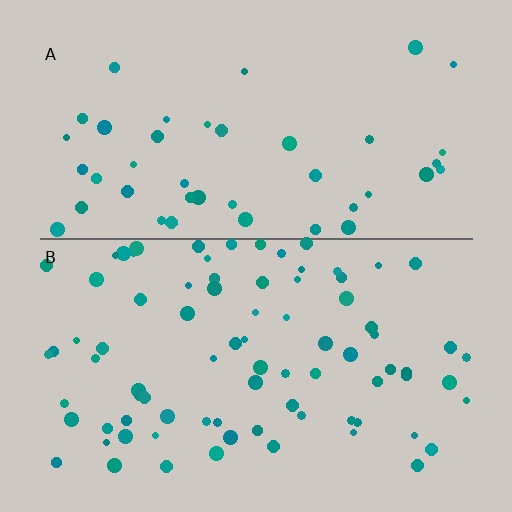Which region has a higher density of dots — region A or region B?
B (the bottom).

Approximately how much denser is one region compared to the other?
Approximately 1.9× — region B over region A.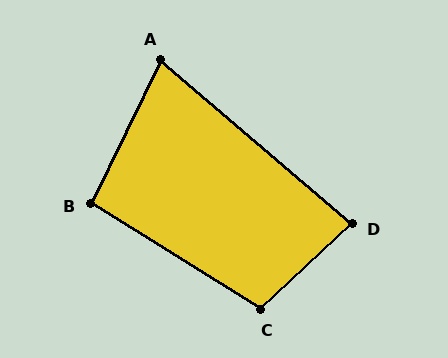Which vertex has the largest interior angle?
C, at approximately 105 degrees.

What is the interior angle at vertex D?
Approximately 84 degrees (acute).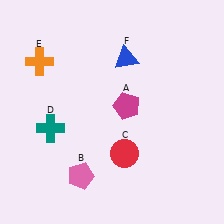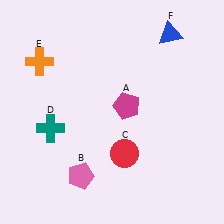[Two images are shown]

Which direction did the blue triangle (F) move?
The blue triangle (F) moved right.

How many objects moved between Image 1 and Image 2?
1 object moved between the two images.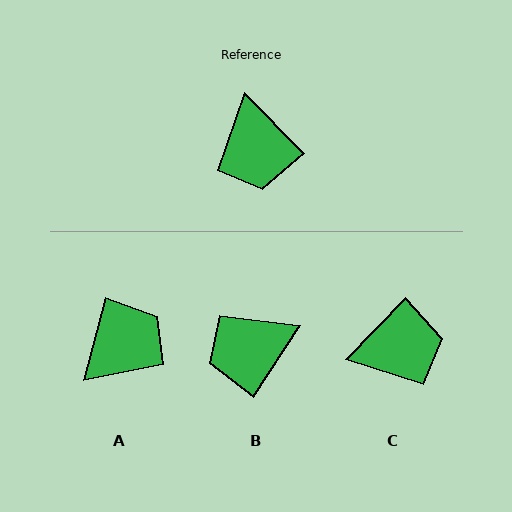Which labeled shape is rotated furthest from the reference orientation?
A, about 120 degrees away.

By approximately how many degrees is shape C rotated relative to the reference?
Approximately 91 degrees counter-clockwise.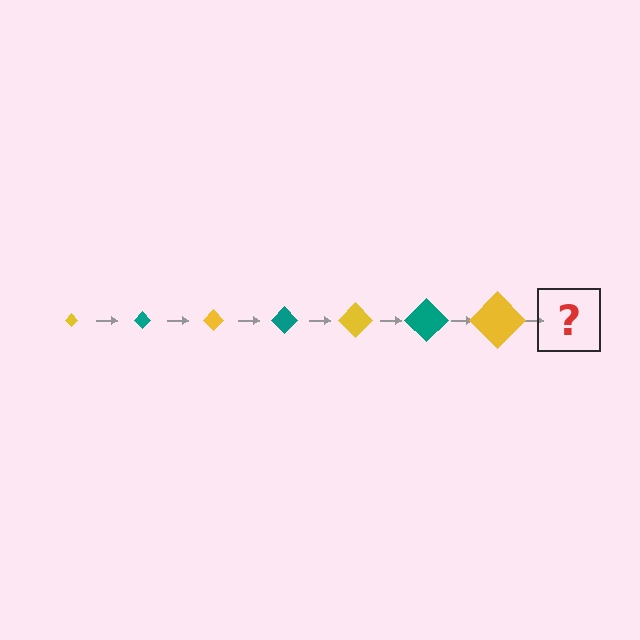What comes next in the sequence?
The next element should be a teal diamond, larger than the previous one.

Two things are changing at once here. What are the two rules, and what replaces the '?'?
The two rules are that the diamond grows larger each step and the color cycles through yellow and teal. The '?' should be a teal diamond, larger than the previous one.